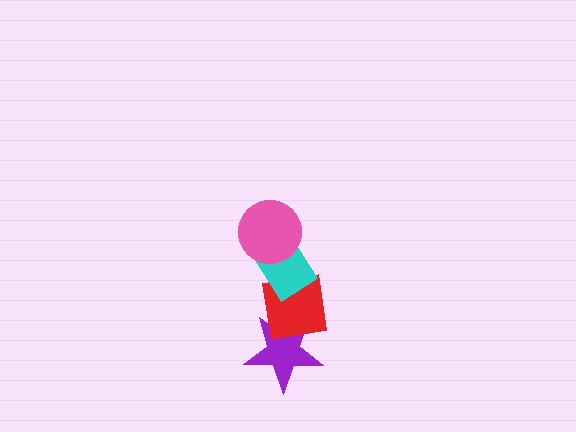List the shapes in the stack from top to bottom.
From top to bottom: the pink circle, the cyan rectangle, the red square, the purple star.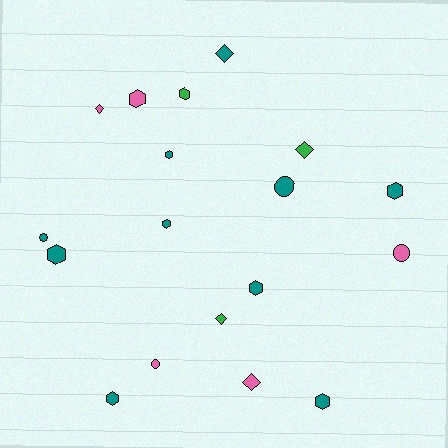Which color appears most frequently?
Teal, with 10 objects.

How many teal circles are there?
There are 2 teal circles.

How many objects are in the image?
There are 18 objects.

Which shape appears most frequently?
Hexagon, with 9 objects.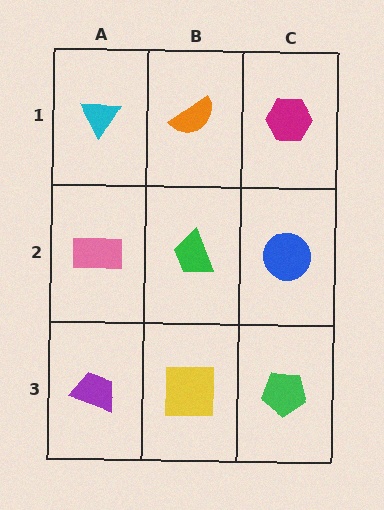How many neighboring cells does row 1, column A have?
2.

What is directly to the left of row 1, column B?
A cyan triangle.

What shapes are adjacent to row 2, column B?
An orange semicircle (row 1, column B), a yellow square (row 3, column B), a pink rectangle (row 2, column A), a blue circle (row 2, column C).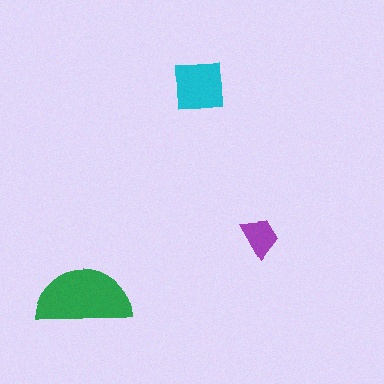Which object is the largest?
The green semicircle.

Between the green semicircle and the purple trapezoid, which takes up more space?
The green semicircle.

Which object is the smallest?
The purple trapezoid.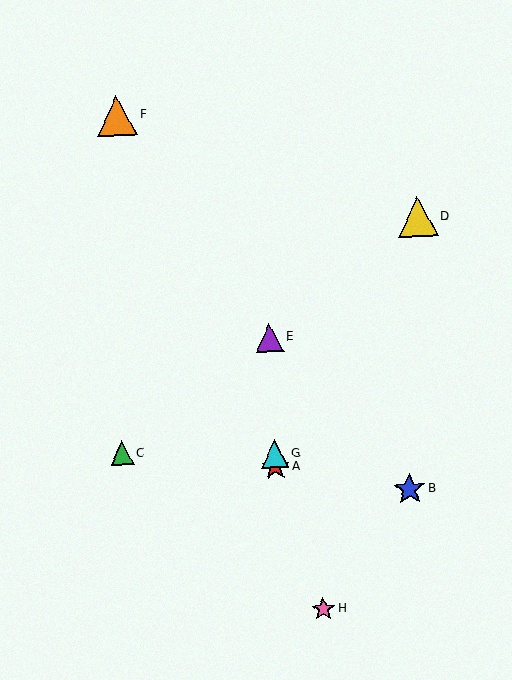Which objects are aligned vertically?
Objects A, E, G are aligned vertically.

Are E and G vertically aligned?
Yes, both are at x≈269.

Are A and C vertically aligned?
No, A is at x≈275 and C is at x≈122.